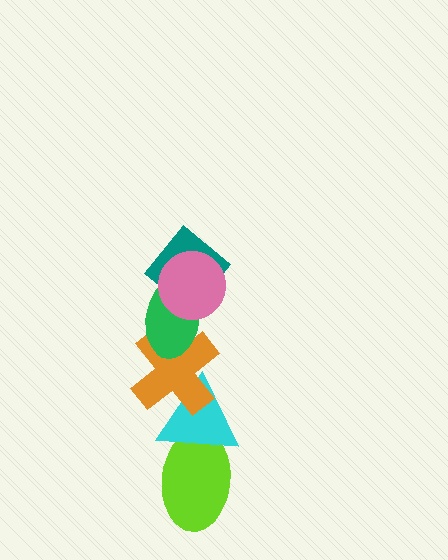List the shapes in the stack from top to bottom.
From top to bottom: the pink circle, the teal diamond, the green ellipse, the orange cross, the cyan triangle, the lime ellipse.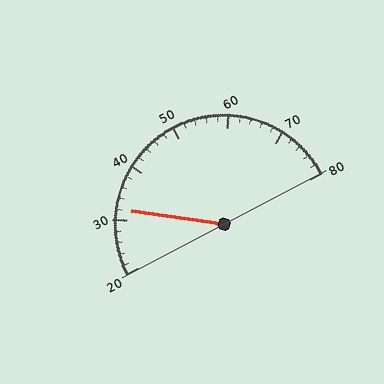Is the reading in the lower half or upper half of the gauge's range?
The reading is in the lower half of the range (20 to 80).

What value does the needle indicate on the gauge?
The needle indicates approximately 32.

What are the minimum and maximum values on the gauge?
The gauge ranges from 20 to 80.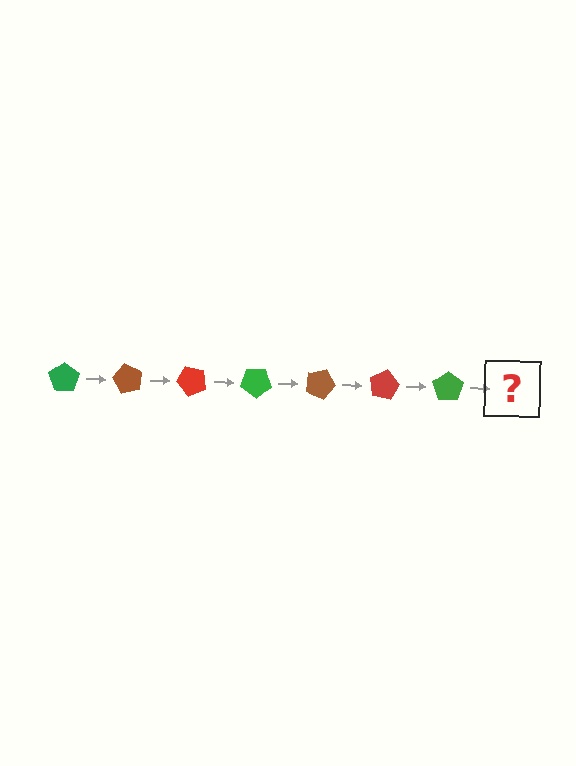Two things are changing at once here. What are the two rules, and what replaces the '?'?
The two rules are that it rotates 60 degrees each step and the color cycles through green, brown, and red. The '?' should be a brown pentagon, rotated 420 degrees from the start.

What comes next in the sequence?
The next element should be a brown pentagon, rotated 420 degrees from the start.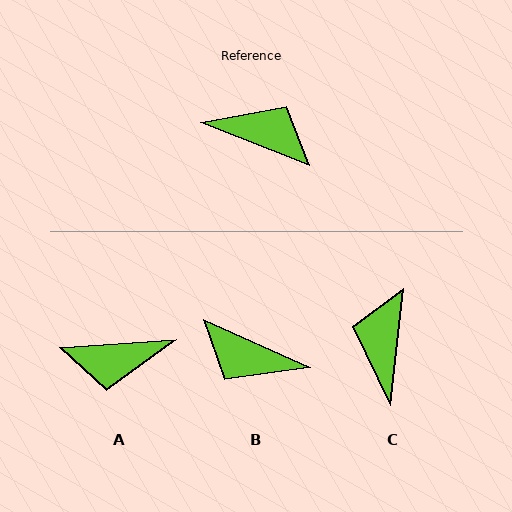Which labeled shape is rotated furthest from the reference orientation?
B, about 178 degrees away.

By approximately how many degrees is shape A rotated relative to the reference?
Approximately 154 degrees clockwise.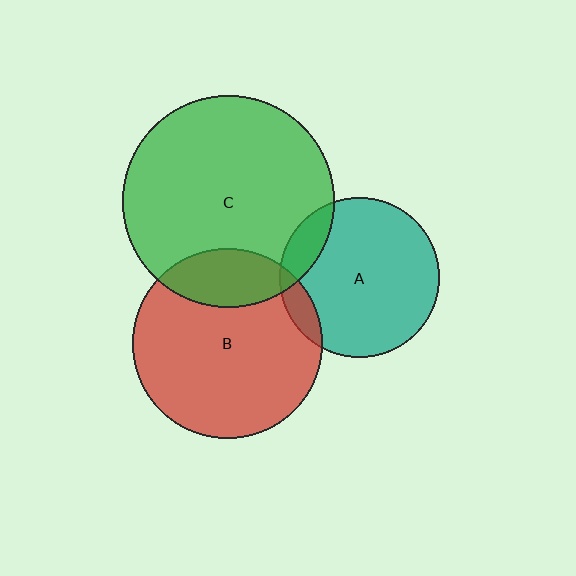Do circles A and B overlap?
Yes.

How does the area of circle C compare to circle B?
Approximately 1.2 times.